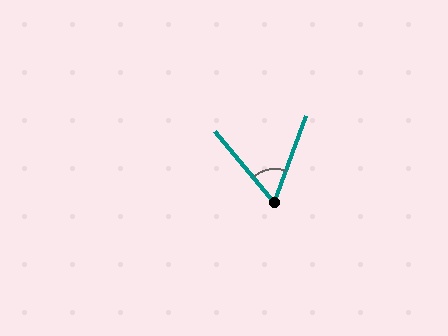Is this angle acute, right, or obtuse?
It is acute.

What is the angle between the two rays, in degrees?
Approximately 60 degrees.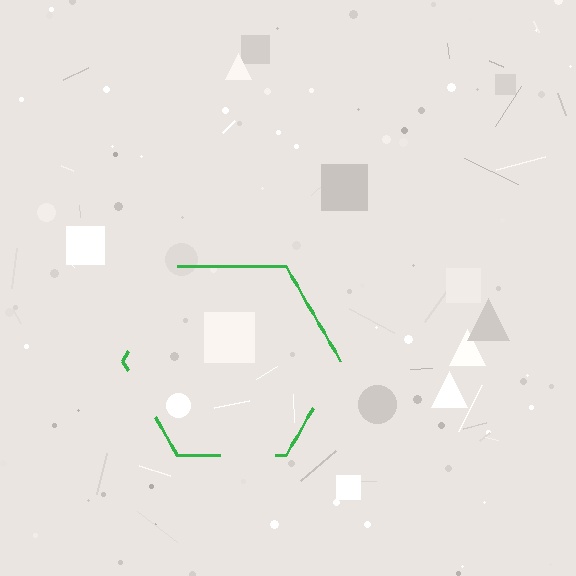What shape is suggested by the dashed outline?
The dashed outline suggests a hexagon.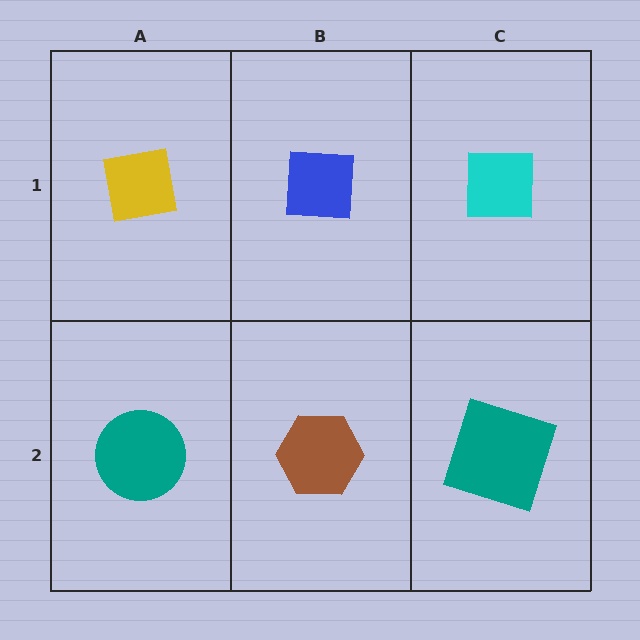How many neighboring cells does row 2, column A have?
2.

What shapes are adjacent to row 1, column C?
A teal square (row 2, column C), a blue square (row 1, column B).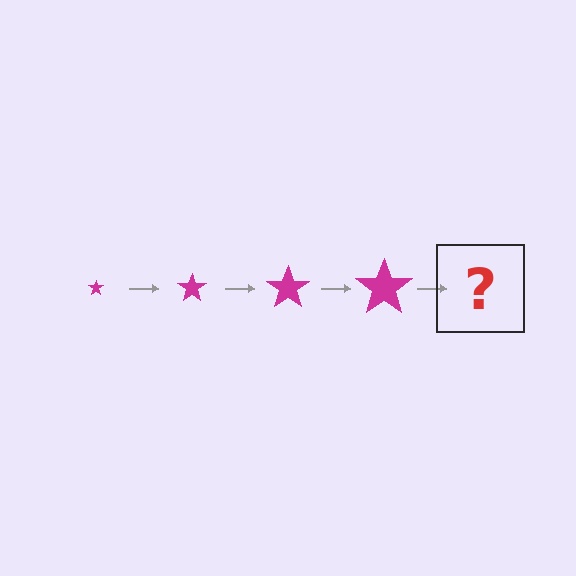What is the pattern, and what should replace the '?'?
The pattern is that the star gets progressively larger each step. The '?' should be a magenta star, larger than the previous one.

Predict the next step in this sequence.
The next step is a magenta star, larger than the previous one.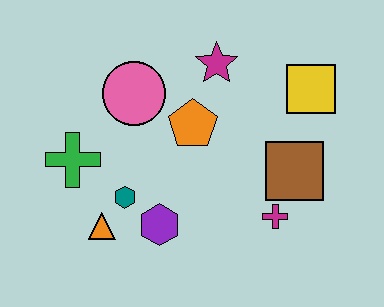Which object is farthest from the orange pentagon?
The orange triangle is farthest from the orange pentagon.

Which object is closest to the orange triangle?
The teal hexagon is closest to the orange triangle.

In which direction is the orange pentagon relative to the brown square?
The orange pentagon is to the left of the brown square.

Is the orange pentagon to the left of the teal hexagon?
No